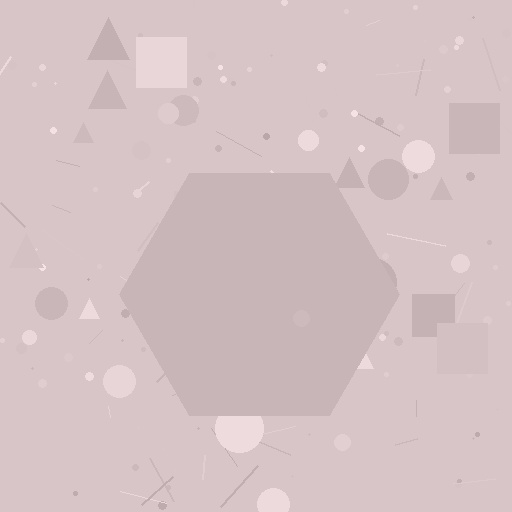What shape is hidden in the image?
A hexagon is hidden in the image.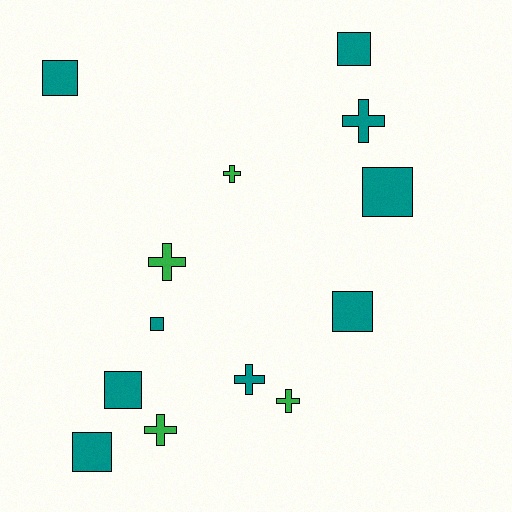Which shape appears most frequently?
Square, with 7 objects.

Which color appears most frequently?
Teal, with 9 objects.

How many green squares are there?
There are no green squares.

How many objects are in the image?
There are 13 objects.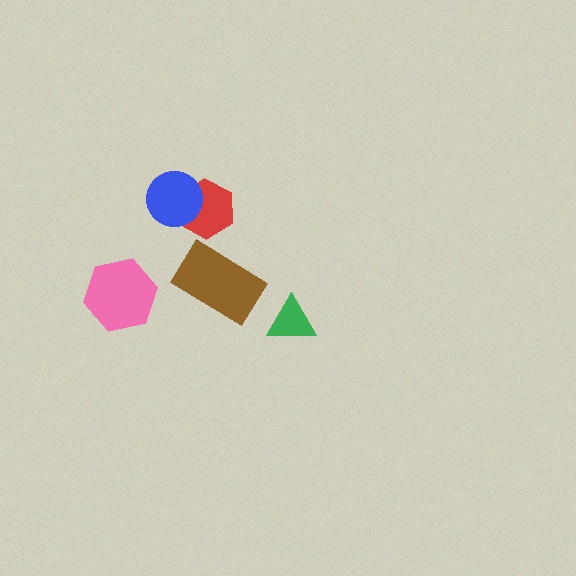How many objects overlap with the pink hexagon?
0 objects overlap with the pink hexagon.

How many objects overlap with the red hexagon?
1 object overlaps with the red hexagon.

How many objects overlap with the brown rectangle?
0 objects overlap with the brown rectangle.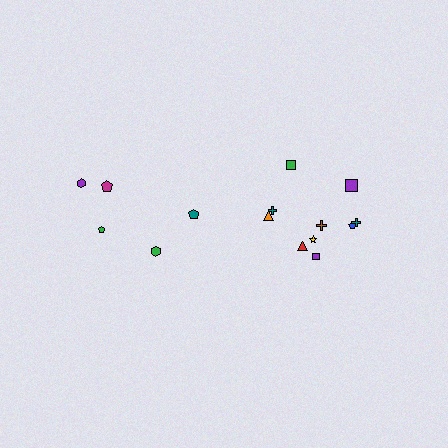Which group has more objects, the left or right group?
The right group.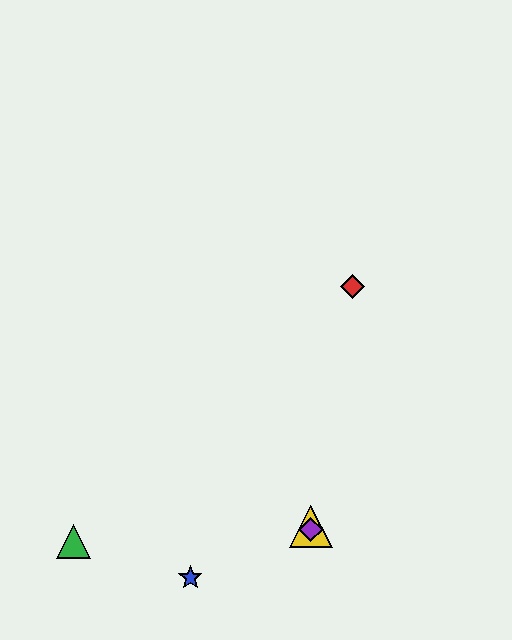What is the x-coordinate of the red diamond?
The red diamond is at x≈353.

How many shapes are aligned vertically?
2 shapes (the yellow triangle, the purple diamond) are aligned vertically.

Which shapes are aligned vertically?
The yellow triangle, the purple diamond are aligned vertically.